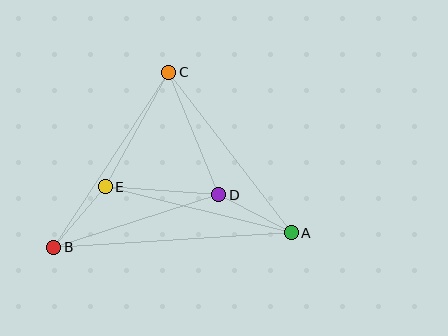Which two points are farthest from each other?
Points A and B are farthest from each other.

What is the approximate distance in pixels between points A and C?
The distance between A and C is approximately 202 pixels.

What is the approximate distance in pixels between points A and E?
The distance between A and E is approximately 192 pixels.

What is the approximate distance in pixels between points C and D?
The distance between C and D is approximately 132 pixels.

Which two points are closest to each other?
Points B and E are closest to each other.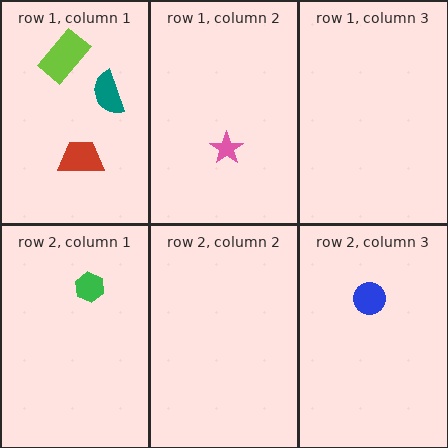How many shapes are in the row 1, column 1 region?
3.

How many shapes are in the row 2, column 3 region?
1.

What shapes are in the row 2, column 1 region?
The green hexagon.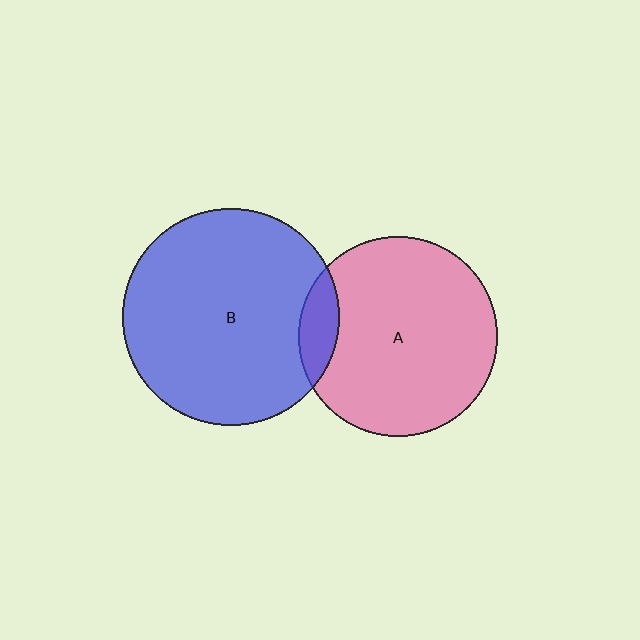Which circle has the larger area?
Circle B (blue).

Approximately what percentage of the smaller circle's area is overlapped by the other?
Approximately 10%.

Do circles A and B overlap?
Yes.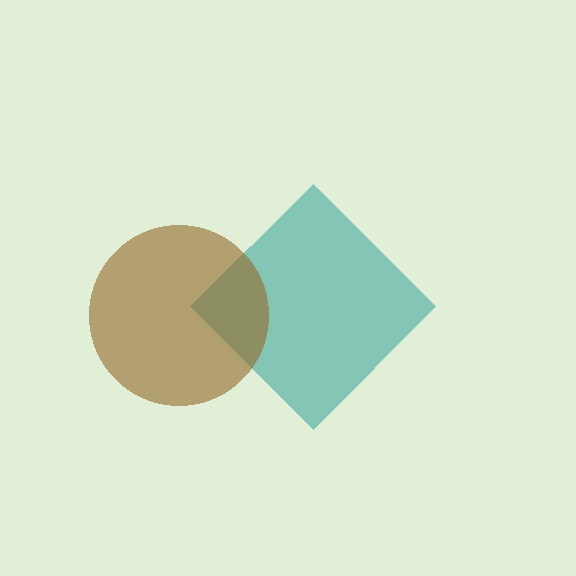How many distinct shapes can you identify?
There are 2 distinct shapes: a teal diamond, a brown circle.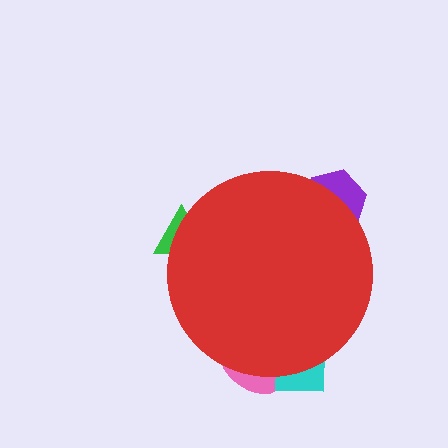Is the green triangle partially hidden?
Yes, the green triangle is partially hidden behind the red circle.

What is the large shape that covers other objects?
A red circle.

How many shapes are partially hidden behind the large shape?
4 shapes are partially hidden.